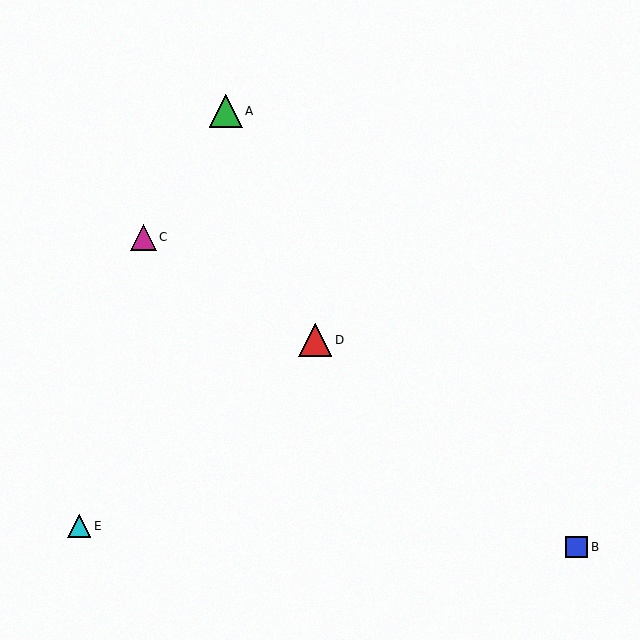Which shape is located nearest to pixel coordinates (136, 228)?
The magenta triangle (labeled C) at (143, 237) is nearest to that location.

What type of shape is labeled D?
Shape D is a red triangle.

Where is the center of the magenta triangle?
The center of the magenta triangle is at (143, 237).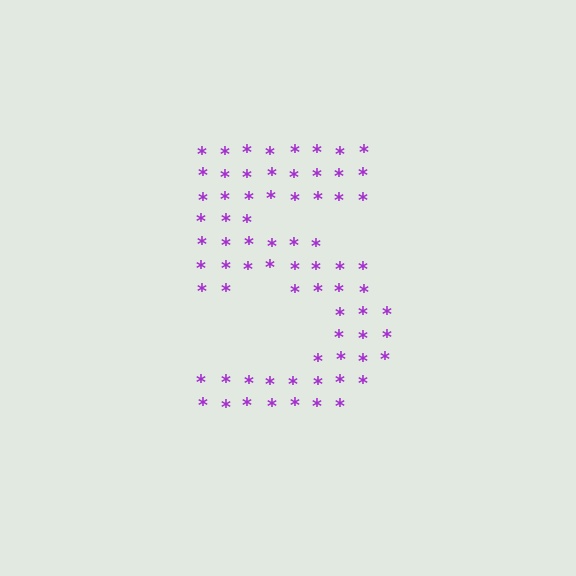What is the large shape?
The large shape is the digit 5.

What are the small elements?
The small elements are asterisks.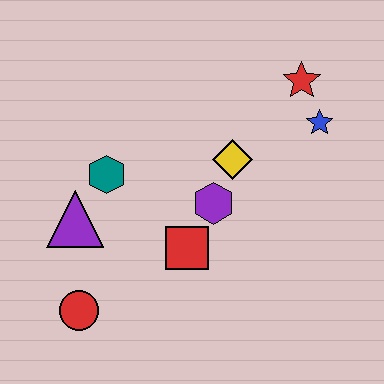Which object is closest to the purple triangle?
The teal hexagon is closest to the purple triangle.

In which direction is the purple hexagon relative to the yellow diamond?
The purple hexagon is below the yellow diamond.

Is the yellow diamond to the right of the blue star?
No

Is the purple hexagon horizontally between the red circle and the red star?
Yes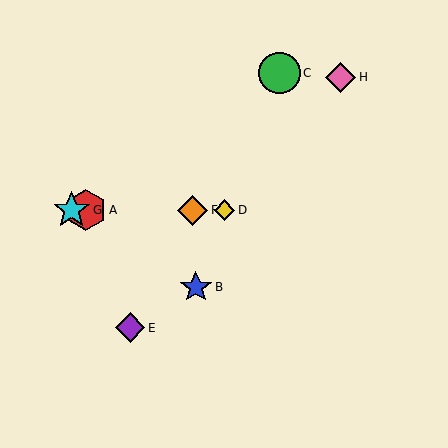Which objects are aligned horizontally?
Objects A, D, F, G are aligned horizontally.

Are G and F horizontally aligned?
Yes, both are at y≈210.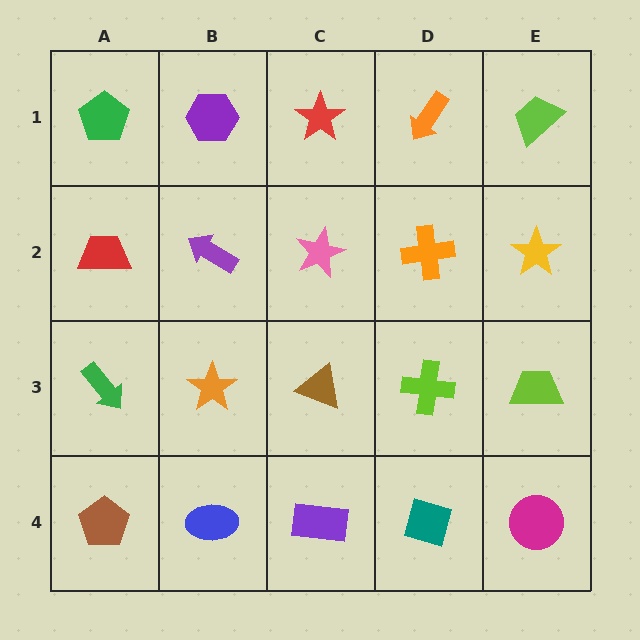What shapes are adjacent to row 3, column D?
An orange cross (row 2, column D), a teal diamond (row 4, column D), a brown triangle (row 3, column C), a lime trapezoid (row 3, column E).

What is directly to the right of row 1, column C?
An orange arrow.